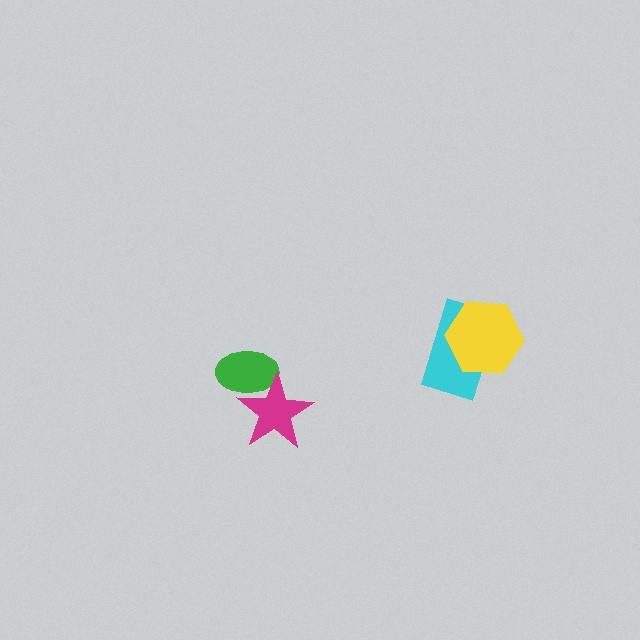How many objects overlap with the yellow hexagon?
1 object overlaps with the yellow hexagon.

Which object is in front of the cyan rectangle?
The yellow hexagon is in front of the cyan rectangle.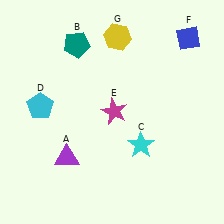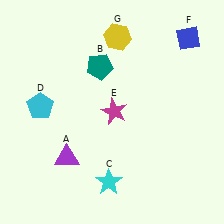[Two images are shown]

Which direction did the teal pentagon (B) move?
The teal pentagon (B) moved right.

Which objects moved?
The objects that moved are: the teal pentagon (B), the cyan star (C).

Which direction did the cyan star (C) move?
The cyan star (C) moved down.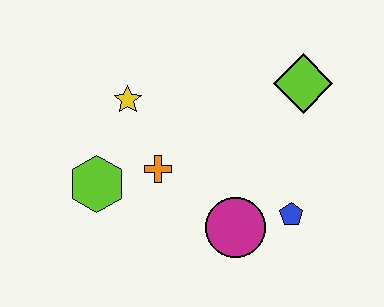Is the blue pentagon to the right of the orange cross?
Yes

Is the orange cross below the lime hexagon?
No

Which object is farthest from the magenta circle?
The yellow star is farthest from the magenta circle.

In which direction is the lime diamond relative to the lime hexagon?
The lime diamond is to the right of the lime hexagon.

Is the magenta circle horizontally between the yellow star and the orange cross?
No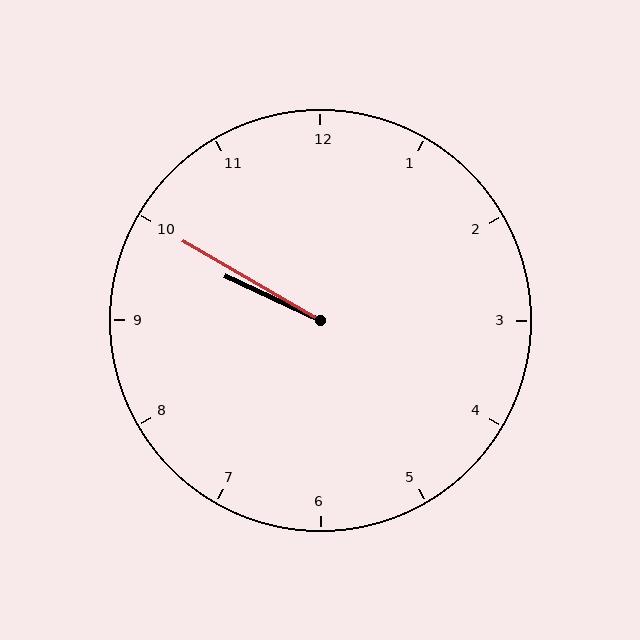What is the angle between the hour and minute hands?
Approximately 5 degrees.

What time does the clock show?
9:50.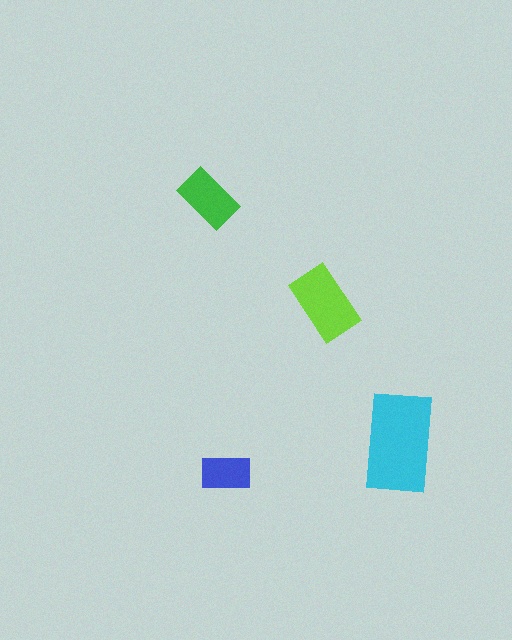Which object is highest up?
The green rectangle is topmost.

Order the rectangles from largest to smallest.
the cyan one, the lime one, the green one, the blue one.